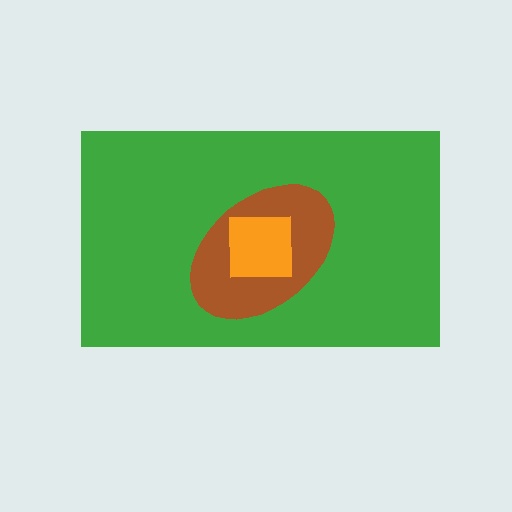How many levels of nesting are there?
3.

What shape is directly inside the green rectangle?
The brown ellipse.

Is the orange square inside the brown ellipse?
Yes.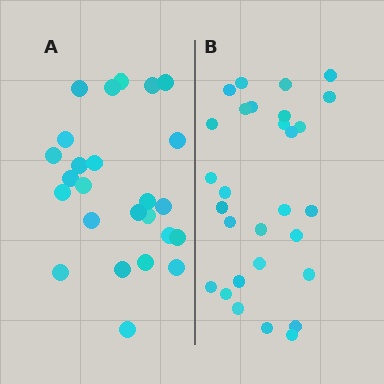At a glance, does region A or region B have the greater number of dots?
Region B (the right region) has more dots.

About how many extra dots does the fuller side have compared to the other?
Region B has about 4 more dots than region A.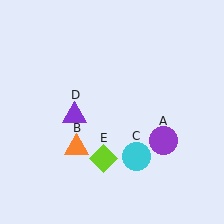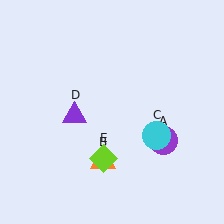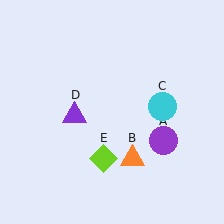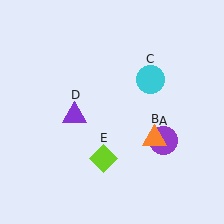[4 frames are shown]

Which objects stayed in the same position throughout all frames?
Purple circle (object A) and purple triangle (object D) and lime diamond (object E) remained stationary.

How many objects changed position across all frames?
2 objects changed position: orange triangle (object B), cyan circle (object C).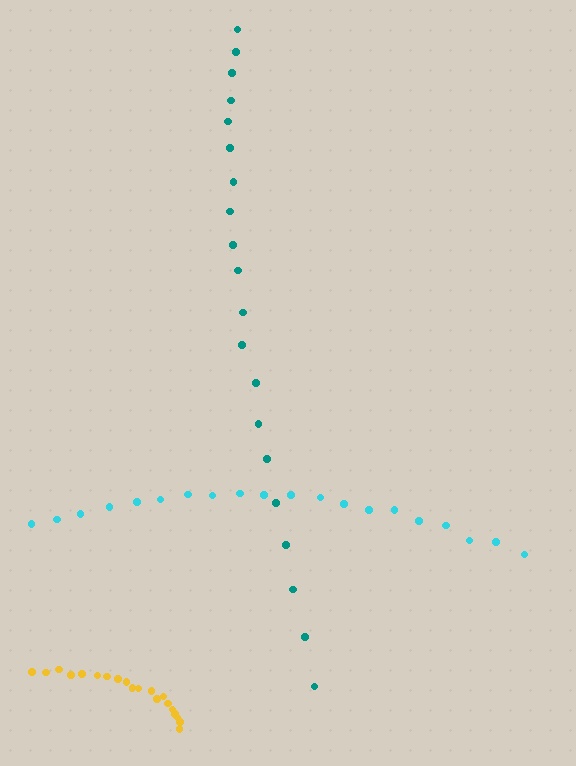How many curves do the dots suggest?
There are 3 distinct paths.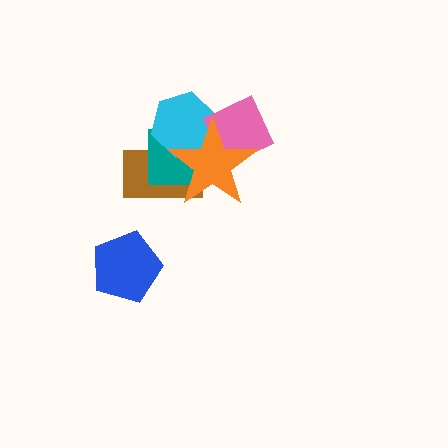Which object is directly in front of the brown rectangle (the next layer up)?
The teal square is directly in front of the brown rectangle.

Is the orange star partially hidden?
No, no other shape covers it.